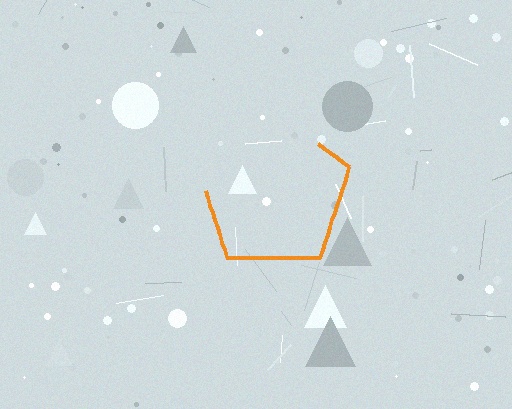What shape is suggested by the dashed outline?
The dashed outline suggests a pentagon.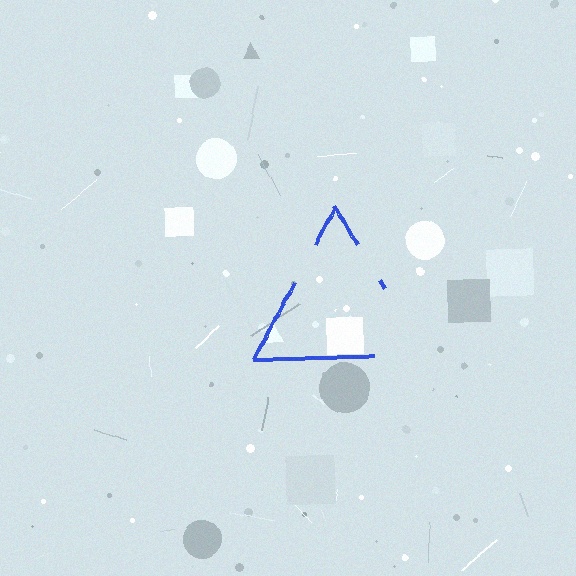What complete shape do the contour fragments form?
The contour fragments form a triangle.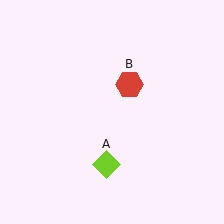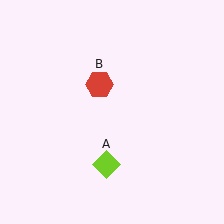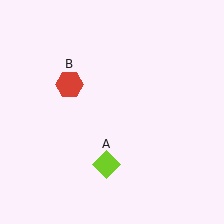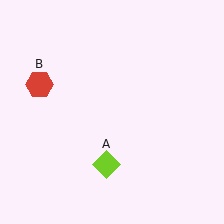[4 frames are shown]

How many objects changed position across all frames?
1 object changed position: red hexagon (object B).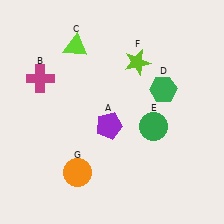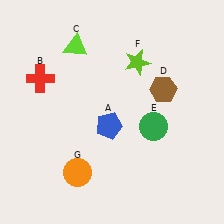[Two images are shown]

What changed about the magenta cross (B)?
In Image 1, B is magenta. In Image 2, it changed to red.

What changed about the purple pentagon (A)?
In Image 1, A is purple. In Image 2, it changed to blue.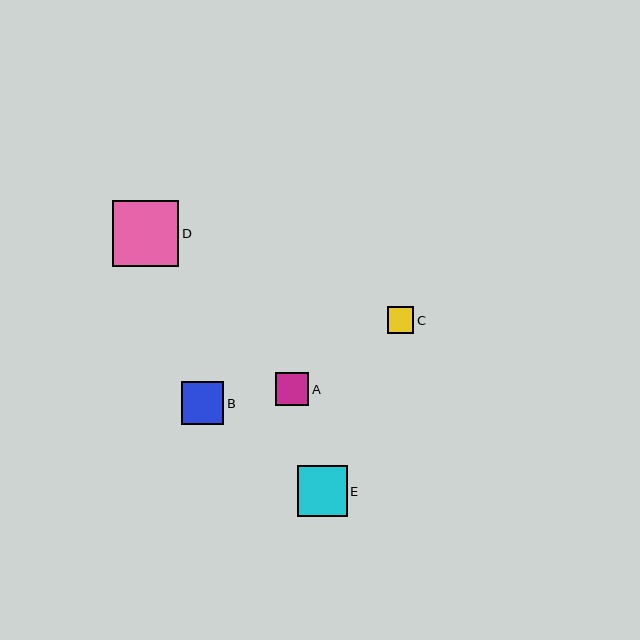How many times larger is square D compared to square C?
Square D is approximately 2.5 times the size of square C.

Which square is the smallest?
Square C is the smallest with a size of approximately 27 pixels.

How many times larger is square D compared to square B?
Square D is approximately 1.5 times the size of square B.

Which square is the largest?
Square D is the largest with a size of approximately 66 pixels.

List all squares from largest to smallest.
From largest to smallest: D, E, B, A, C.